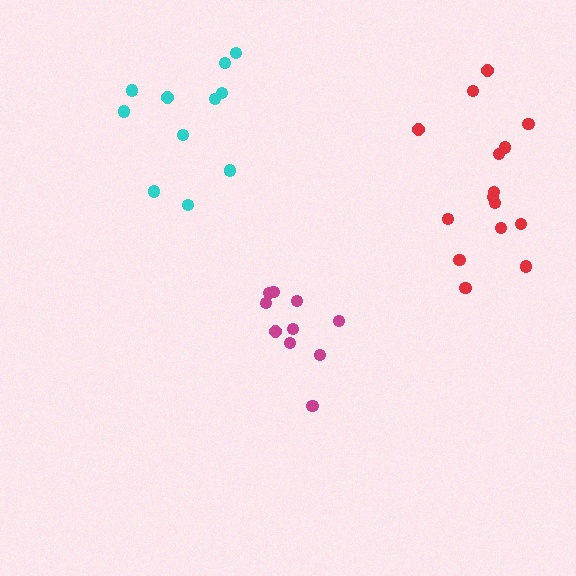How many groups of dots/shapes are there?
There are 3 groups.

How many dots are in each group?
Group 1: 10 dots, Group 2: 15 dots, Group 3: 11 dots (36 total).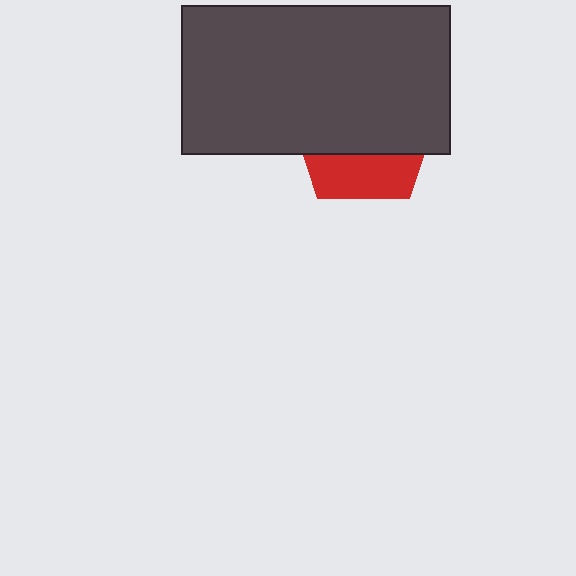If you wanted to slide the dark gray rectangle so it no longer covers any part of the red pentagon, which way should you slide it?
Slide it up — that is the most direct way to separate the two shapes.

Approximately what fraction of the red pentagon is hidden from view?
Roughly 68% of the red pentagon is hidden behind the dark gray rectangle.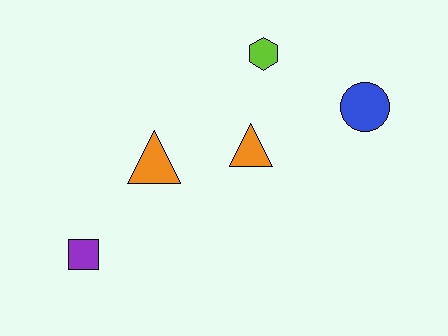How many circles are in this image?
There is 1 circle.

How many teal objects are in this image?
There are no teal objects.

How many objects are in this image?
There are 5 objects.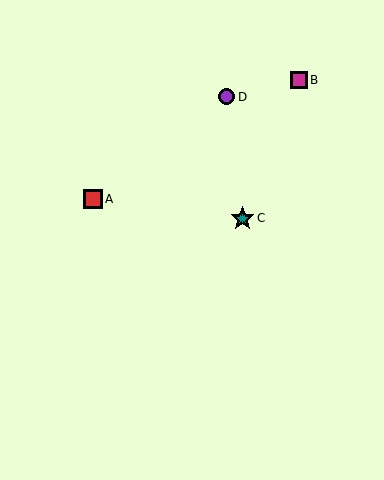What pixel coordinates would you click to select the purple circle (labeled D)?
Click at (226, 97) to select the purple circle D.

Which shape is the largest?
The teal star (labeled C) is the largest.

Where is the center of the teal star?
The center of the teal star is at (242, 218).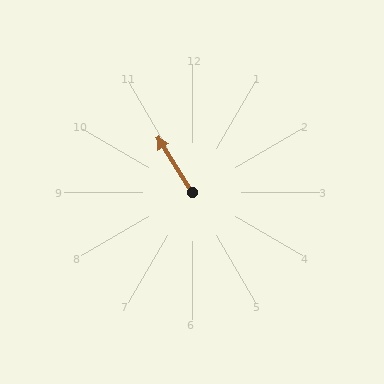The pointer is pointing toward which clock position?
Roughly 11 o'clock.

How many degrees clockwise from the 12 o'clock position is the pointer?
Approximately 328 degrees.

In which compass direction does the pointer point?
Northwest.